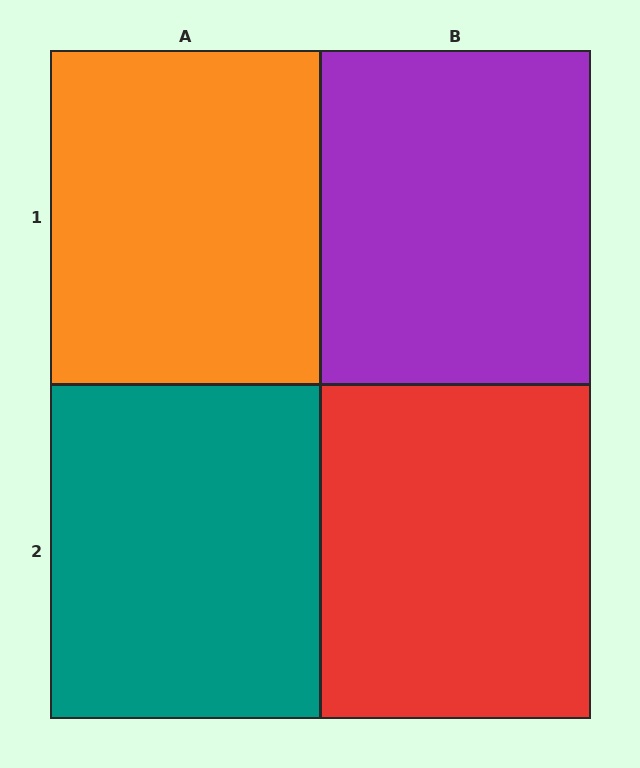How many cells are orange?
1 cell is orange.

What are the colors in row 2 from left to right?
Teal, red.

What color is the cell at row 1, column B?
Purple.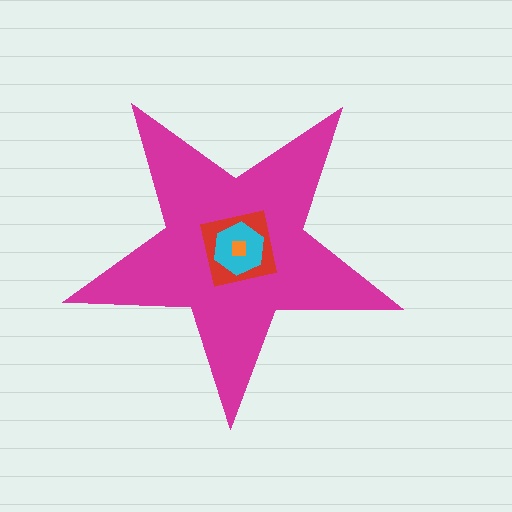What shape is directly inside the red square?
The cyan hexagon.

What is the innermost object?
The orange square.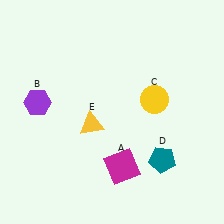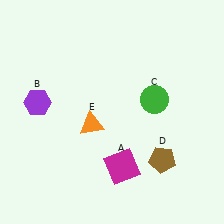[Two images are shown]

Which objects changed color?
C changed from yellow to green. D changed from teal to brown. E changed from yellow to orange.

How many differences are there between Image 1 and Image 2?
There are 3 differences between the two images.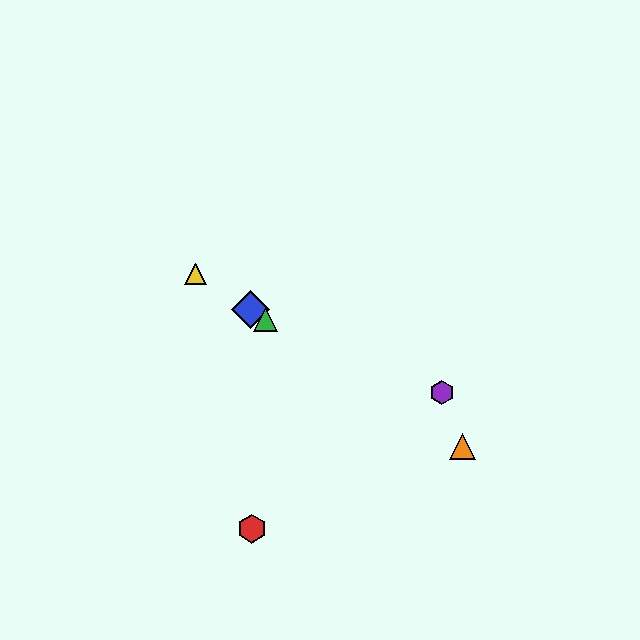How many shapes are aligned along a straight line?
4 shapes (the blue diamond, the green triangle, the yellow triangle, the orange triangle) are aligned along a straight line.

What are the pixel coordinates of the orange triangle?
The orange triangle is at (462, 447).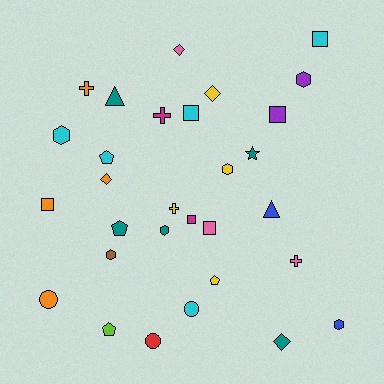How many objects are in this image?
There are 30 objects.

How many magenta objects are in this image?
There are 2 magenta objects.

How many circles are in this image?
There are 3 circles.